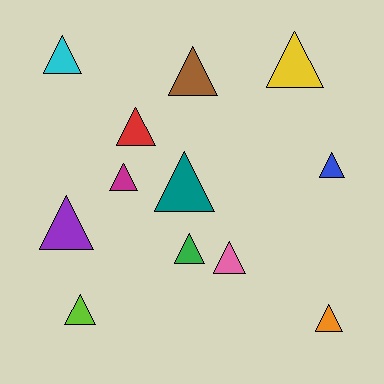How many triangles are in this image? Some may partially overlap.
There are 12 triangles.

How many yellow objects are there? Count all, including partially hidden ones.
There is 1 yellow object.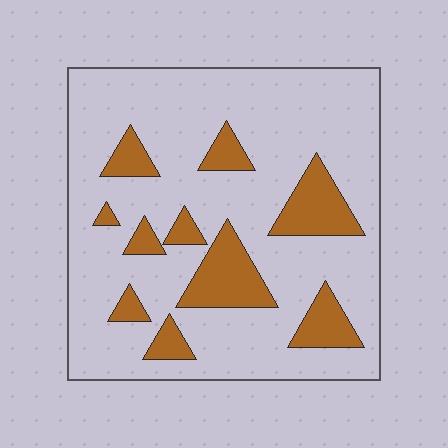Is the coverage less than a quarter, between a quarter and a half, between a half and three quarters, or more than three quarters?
Less than a quarter.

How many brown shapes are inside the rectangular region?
10.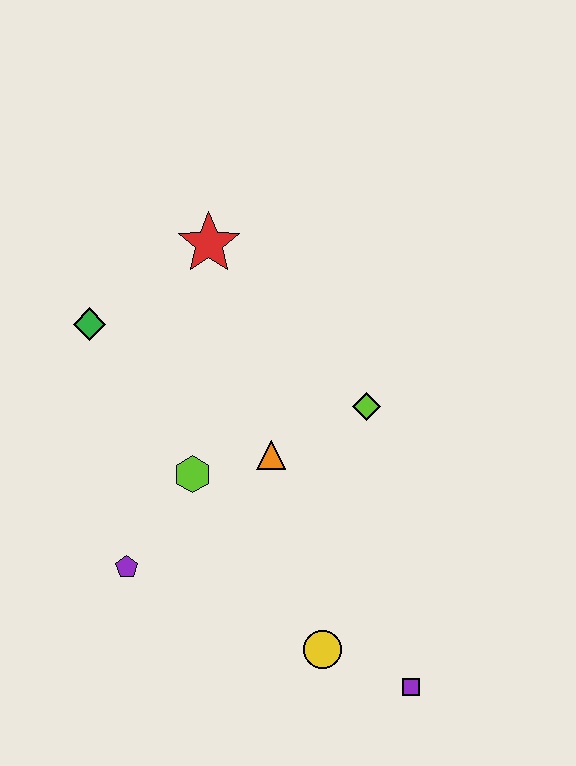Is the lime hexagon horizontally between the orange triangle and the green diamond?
Yes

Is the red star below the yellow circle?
No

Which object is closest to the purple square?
The yellow circle is closest to the purple square.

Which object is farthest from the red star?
The purple square is farthest from the red star.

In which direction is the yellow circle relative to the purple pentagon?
The yellow circle is to the right of the purple pentagon.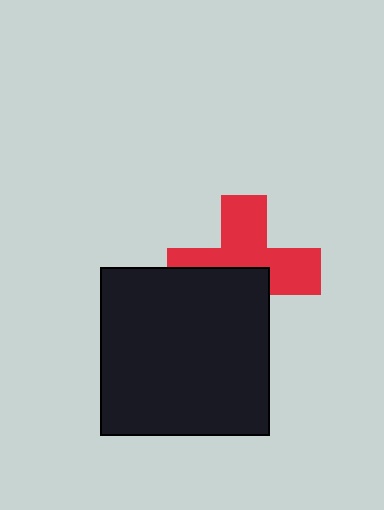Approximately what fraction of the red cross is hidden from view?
Roughly 44% of the red cross is hidden behind the black square.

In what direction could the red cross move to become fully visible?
The red cross could move up. That would shift it out from behind the black square entirely.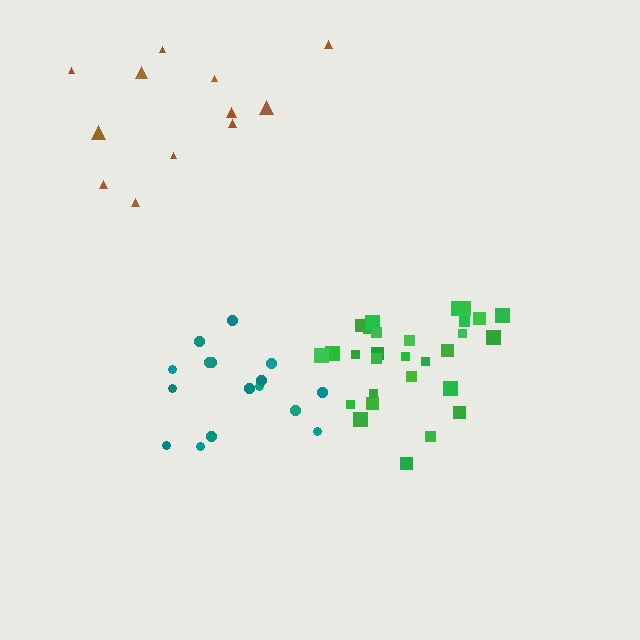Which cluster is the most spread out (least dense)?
Brown.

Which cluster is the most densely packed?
Green.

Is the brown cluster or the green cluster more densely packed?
Green.